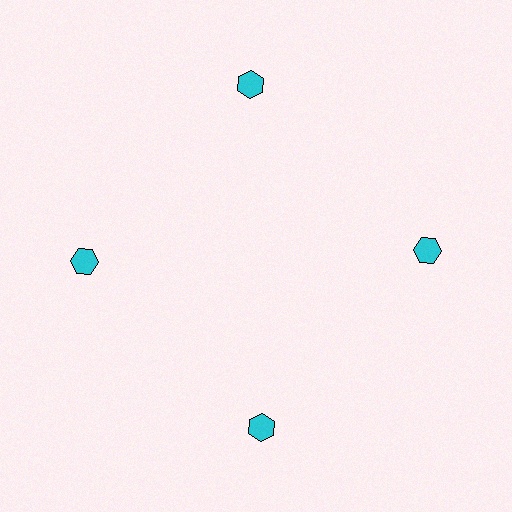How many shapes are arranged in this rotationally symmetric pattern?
There are 4 shapes, arranged in 4 groups of 1.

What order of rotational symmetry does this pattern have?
This pattern has 4-fold rotational symmetry.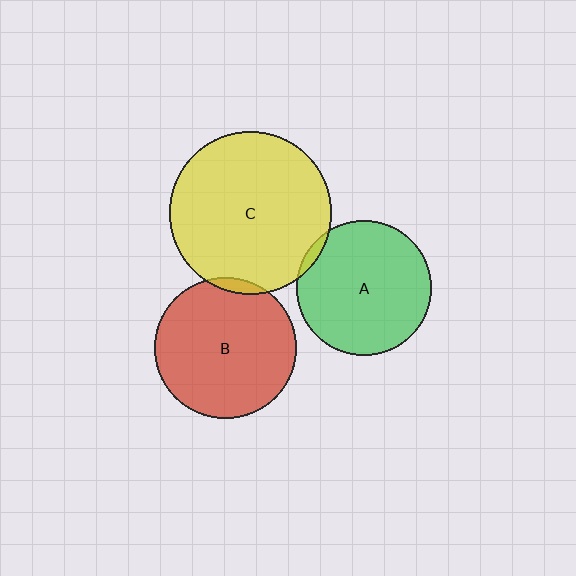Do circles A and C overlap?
Yes.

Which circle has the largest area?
Circle C (yellow).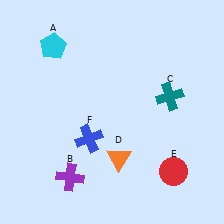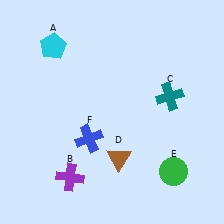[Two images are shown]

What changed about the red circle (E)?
In Image 1, E is red. In Image 2, it changed to green.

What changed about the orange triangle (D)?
In Image 1, D is orange. In Image 2, it changed to brown.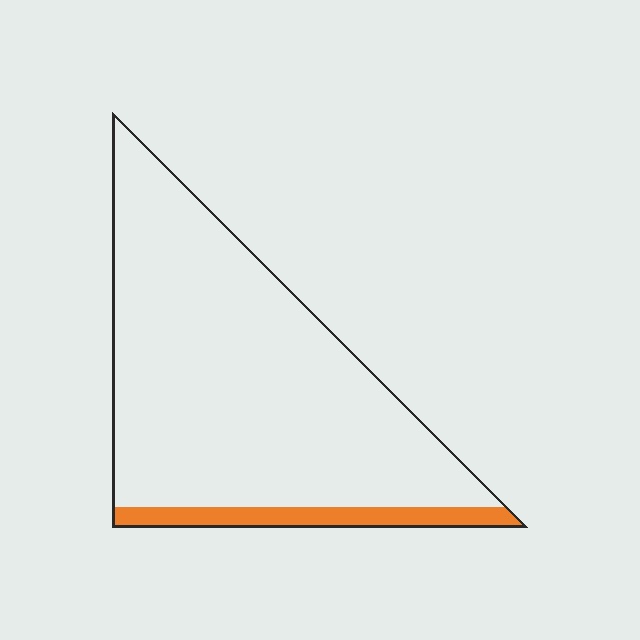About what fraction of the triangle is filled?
About one tenth (1/10).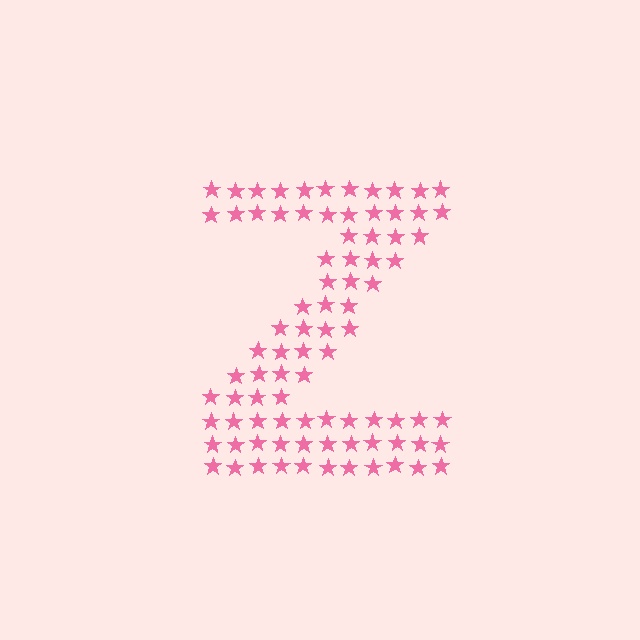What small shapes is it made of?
It is made of small stars.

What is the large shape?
The large shape is the letter Z.